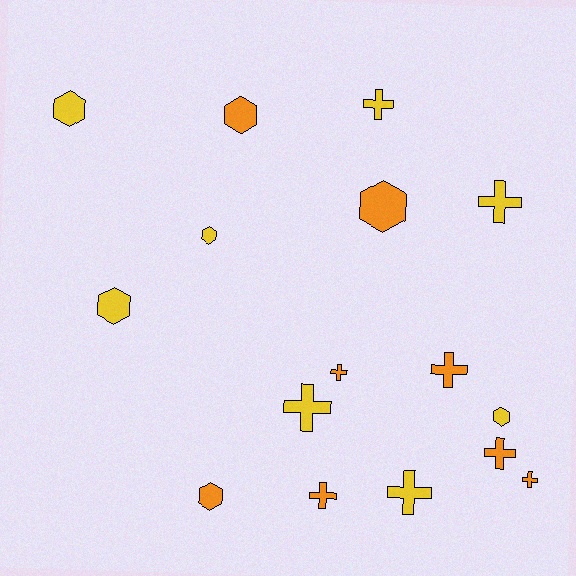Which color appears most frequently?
Yellow, with 8 objects.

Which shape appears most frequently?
Cross, with 9 objects.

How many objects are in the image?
There are 16 objects.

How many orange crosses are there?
There are 5 orange crosses.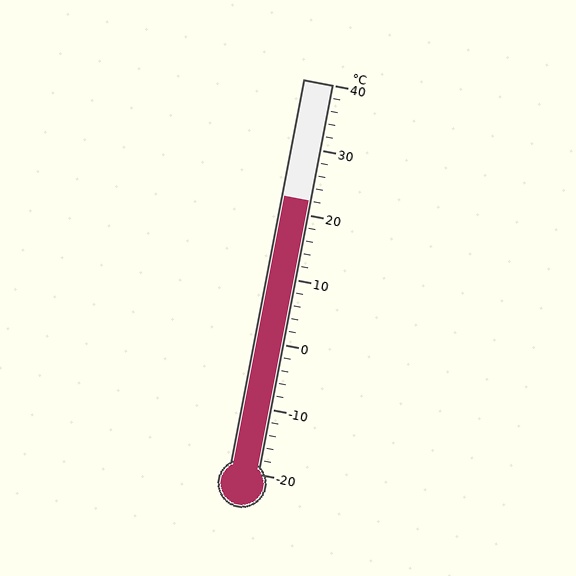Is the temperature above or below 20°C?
The temperature is above 20°C.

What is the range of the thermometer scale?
The thermometer scale ranges from -20°C to 40°C.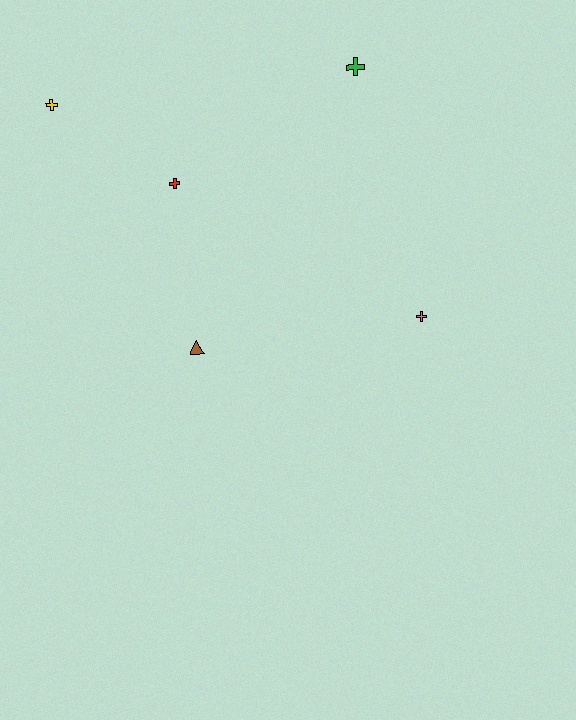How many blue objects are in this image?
There are no blue objects.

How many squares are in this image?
There are no squares.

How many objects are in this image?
There are 5 objects.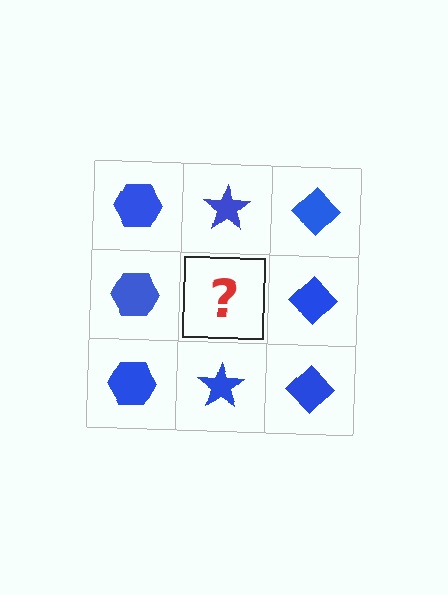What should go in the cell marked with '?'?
The missing cell should contain a blue star.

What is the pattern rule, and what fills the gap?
The rule is that each column has a consistent shape. The gap should be filled with a blue star.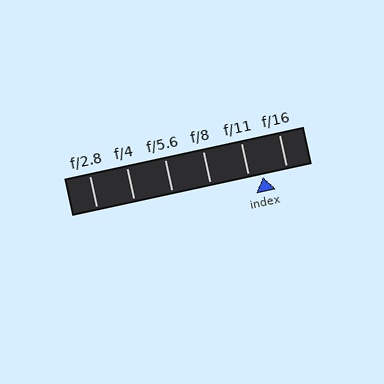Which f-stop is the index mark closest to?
The index mark is closest to f/11.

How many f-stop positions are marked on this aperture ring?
There are 6 f-stop positions marked.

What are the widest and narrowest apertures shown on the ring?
The widest aperture shown is f/2.8 and the narrowest is f/16.